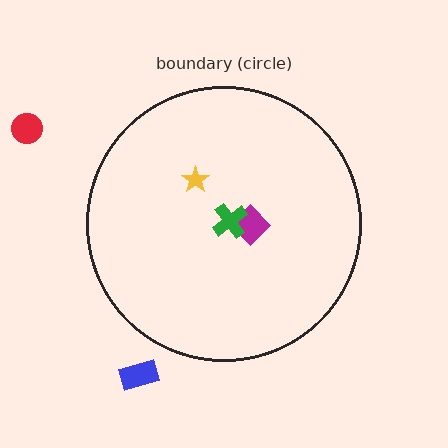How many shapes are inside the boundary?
3 inside, 2 outside.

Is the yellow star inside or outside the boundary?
Inside.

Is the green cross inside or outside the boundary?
Inside.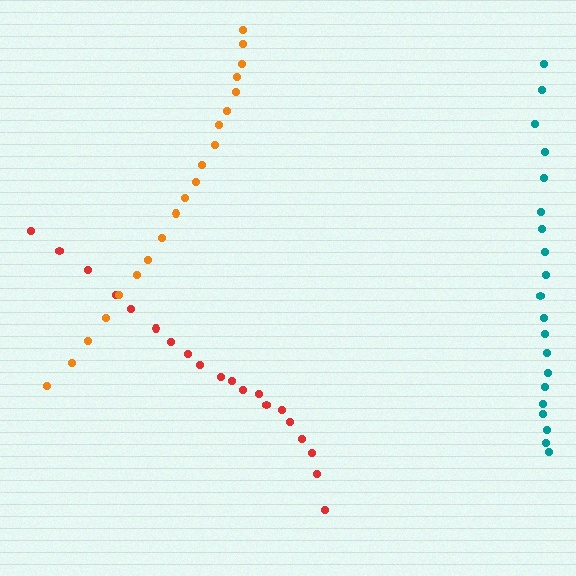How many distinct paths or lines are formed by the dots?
There are 3 distinct paths.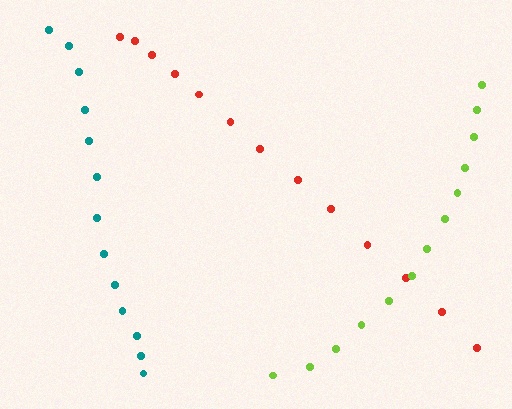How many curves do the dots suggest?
There are 3 distinct paths.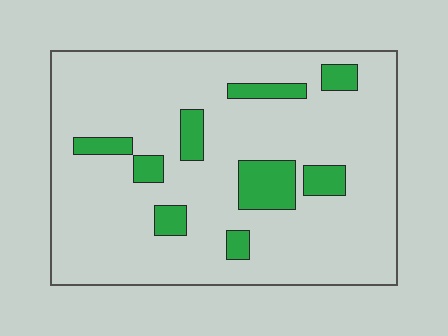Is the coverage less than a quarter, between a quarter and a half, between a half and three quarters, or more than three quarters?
Less than a quarter.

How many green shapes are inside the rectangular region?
9.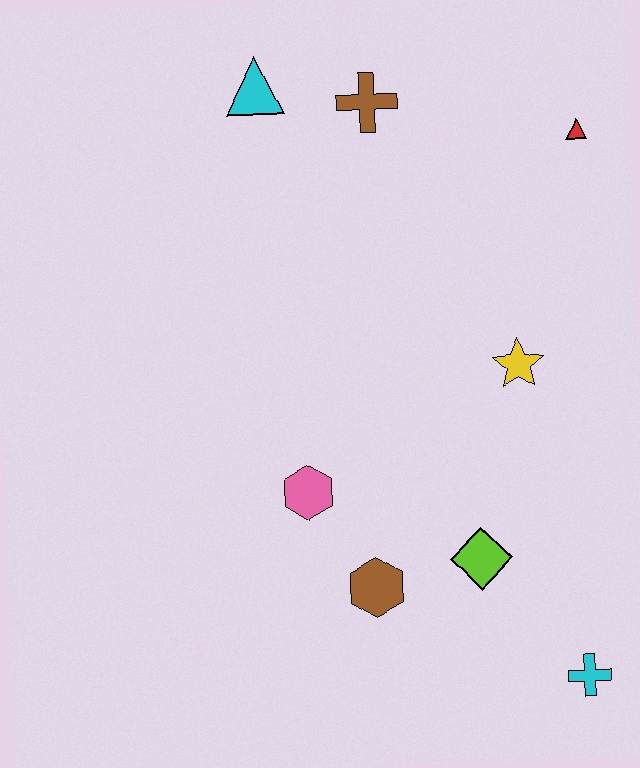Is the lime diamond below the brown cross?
Yes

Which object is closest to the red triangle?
The brown cross is closest to the red triangle.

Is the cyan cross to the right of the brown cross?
Yes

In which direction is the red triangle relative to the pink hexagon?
The red triangle is above the pink hexagon.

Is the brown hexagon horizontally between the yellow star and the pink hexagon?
Yes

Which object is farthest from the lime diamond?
The cyan triangle is farthest from the lime diamond.